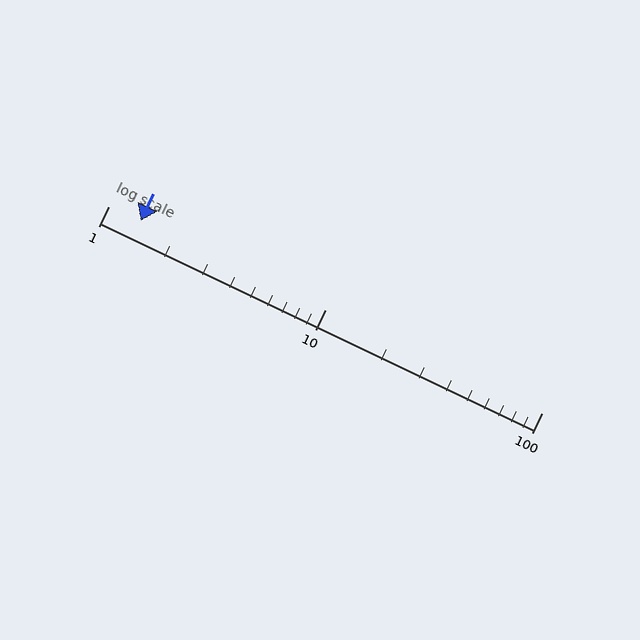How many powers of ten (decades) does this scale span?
The scale spans 2 decades, from 1 to 100.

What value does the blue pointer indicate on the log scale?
The pointer indicates approximately 1.4.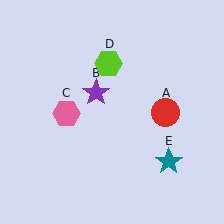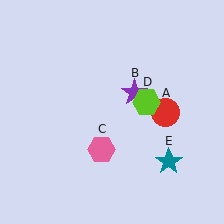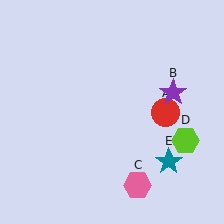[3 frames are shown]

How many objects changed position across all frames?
3 objects changed position: purple star (object B), pink hexagon (object C), lime hexagon (object D).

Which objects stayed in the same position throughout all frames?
Red circle (object A) and teal star (object E) remained stationary.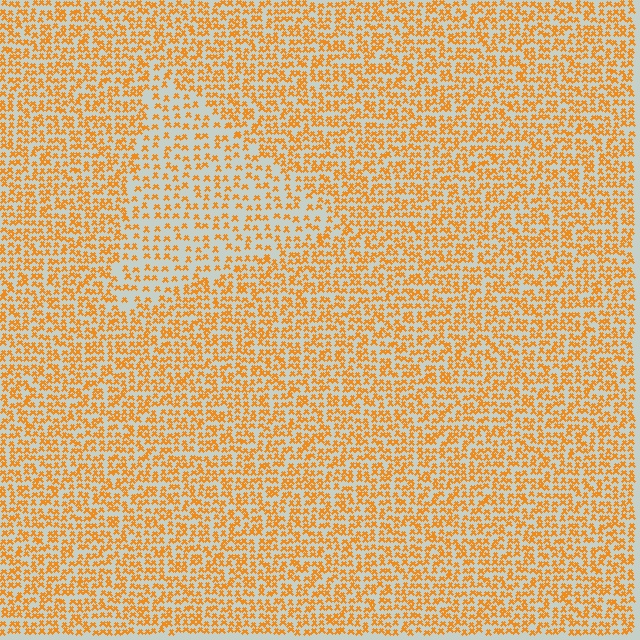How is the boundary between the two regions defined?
The boundary is defined by a change in element density (approximately 1.8x ratio). All elements are the same color, size, and shape.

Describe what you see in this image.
The image contains small orange elements arranged at two different densities. A triangle-shaped region is visible where the elements are less densely packed than the surrounding area.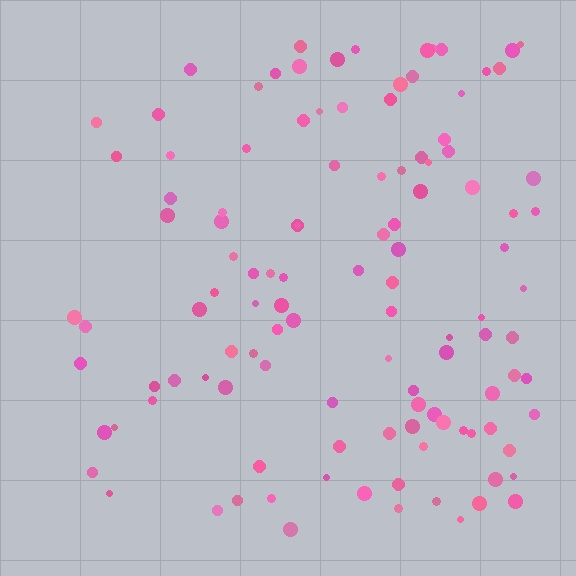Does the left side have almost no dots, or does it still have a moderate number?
Still a moderate number, just noticeably fewer than the right.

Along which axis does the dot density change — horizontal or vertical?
Horizontal.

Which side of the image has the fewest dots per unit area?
The left.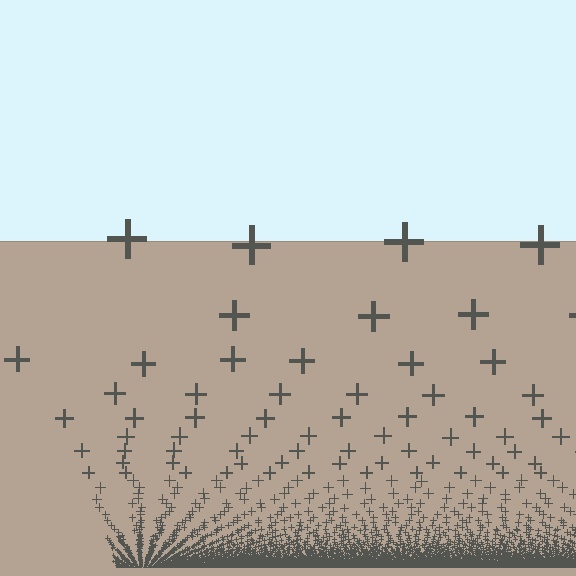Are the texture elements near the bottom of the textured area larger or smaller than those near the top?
Smaller. The gradient is inverted — elements near the bottom are smaller and denser.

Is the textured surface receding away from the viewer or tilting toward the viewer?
The surface appears to tilt toward the viewer. Texture elements get larger and sparser toward the top.